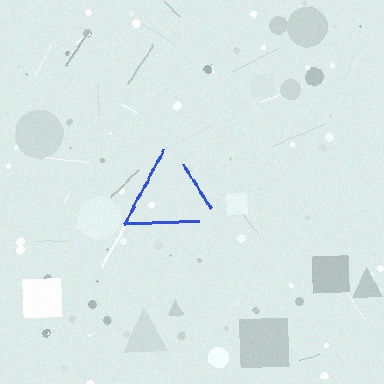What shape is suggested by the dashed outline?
The dashed outline suggests a triangle.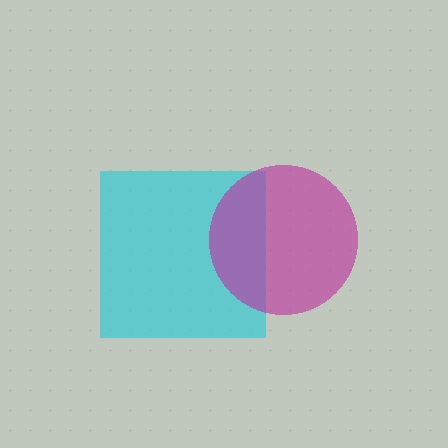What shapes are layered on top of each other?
The layered shapes are: a cyan square, a magenta circle.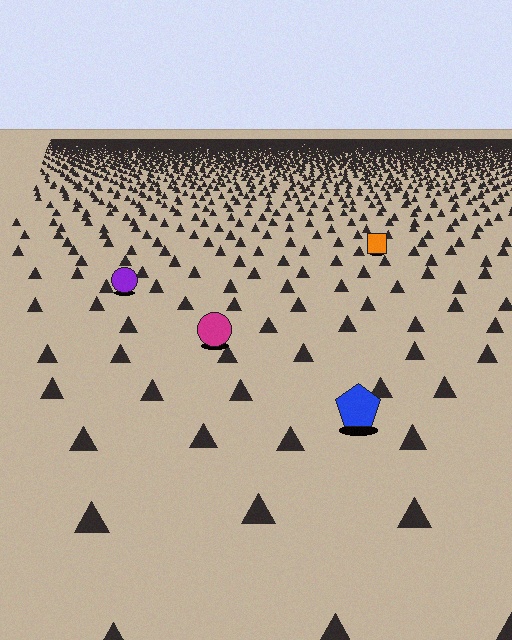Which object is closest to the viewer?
The blue pentagon is closest. The texture marks near it are larger and more spread out.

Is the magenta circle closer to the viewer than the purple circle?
Yes. The magenta circle is closer — you can tell from the texture gradient: the ground texture is coarser near it.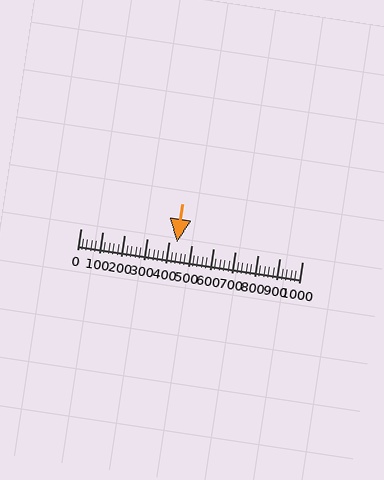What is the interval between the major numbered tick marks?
The major tick marks are spaced 100 units apart.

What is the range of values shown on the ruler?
The ruler shows values from 0 to 1000.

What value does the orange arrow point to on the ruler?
The orange arrow points to approximately 436.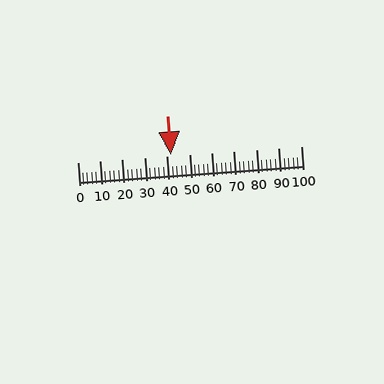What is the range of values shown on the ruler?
The ruler shows values from 0 to 100.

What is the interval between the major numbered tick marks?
The major tick marks are spaced 10 units apart.